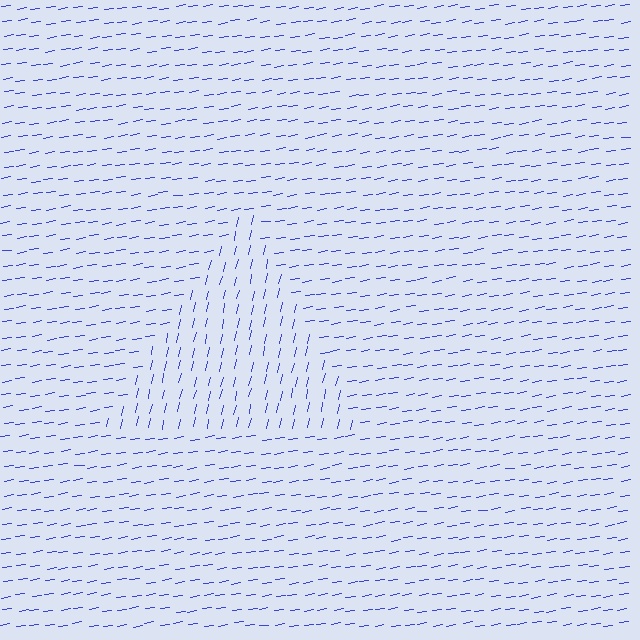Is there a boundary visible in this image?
Yes, there is a texture boundary formed by a change in line orientation.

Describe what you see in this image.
The image is filled with small blue line segments. A triangle region in the image has lines oriented differently from the surrounding lines, creating a visible texture boundary.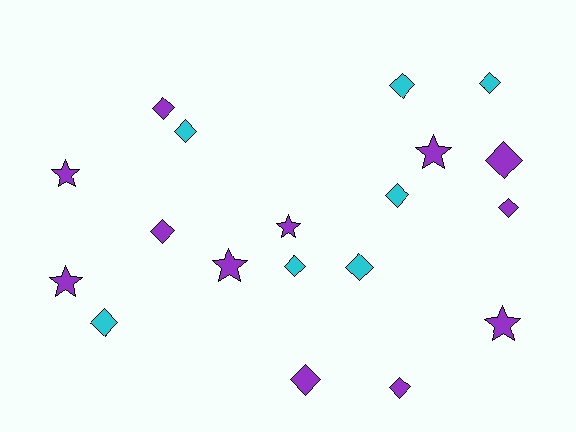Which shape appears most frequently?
Diamond, with 13 objects.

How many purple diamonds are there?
There are 6 purple diamonds.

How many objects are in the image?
There are 19 objects.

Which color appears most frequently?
Purple, with 12 objects.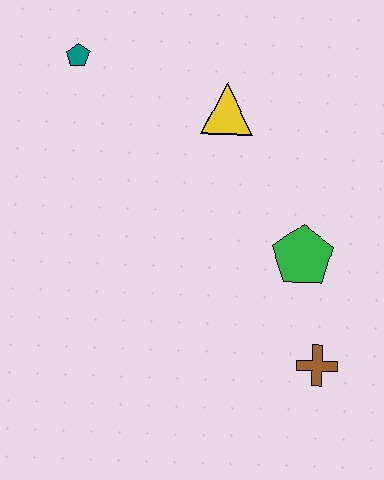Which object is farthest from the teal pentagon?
The brown cross is farthest from the teal pentagon.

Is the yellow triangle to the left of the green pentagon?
Yes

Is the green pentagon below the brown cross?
No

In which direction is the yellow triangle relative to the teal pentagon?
The yellow triangle is to the right of the teal pentagon.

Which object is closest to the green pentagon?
The brown cross is closest to the green pentagon.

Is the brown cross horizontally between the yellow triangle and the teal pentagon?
No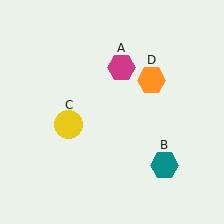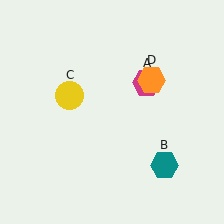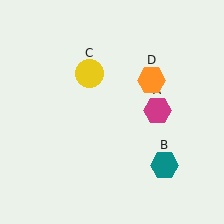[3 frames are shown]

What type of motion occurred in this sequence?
The magenta hexagon (object A), yellow circle (object C) rotated clockwise around the center of the scene.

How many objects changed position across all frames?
2 objects changed position: magenta hexagon (object A), yellow circle (object C).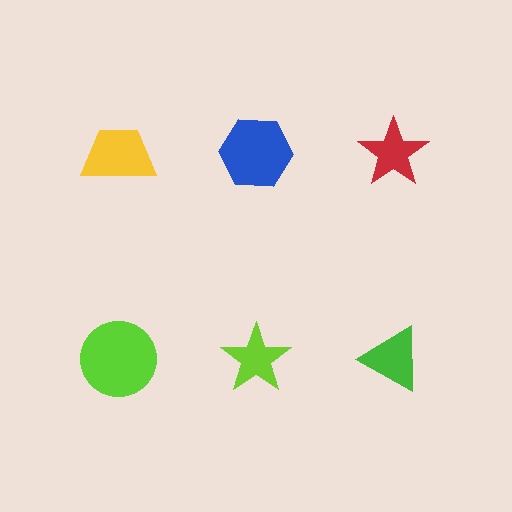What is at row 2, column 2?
A lime star.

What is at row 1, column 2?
A blue hexagon.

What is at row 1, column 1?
A yellow trapezoid.